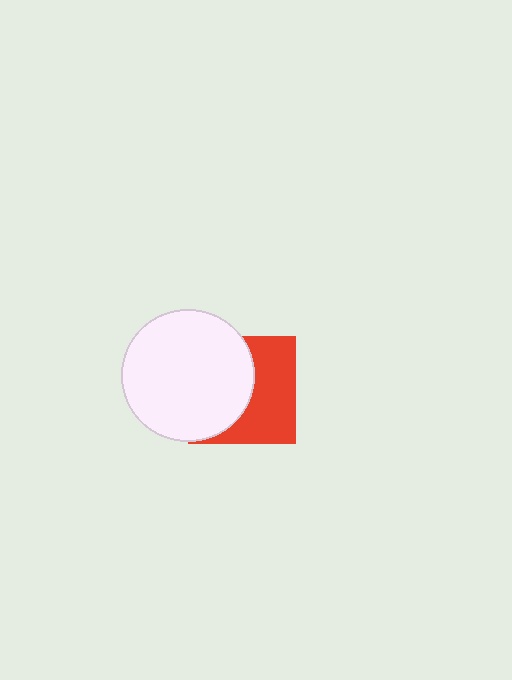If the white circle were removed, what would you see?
You would see the complete red square.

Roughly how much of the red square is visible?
About half of it is visible (roughly 48%).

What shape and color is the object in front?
The object in front is a white circle.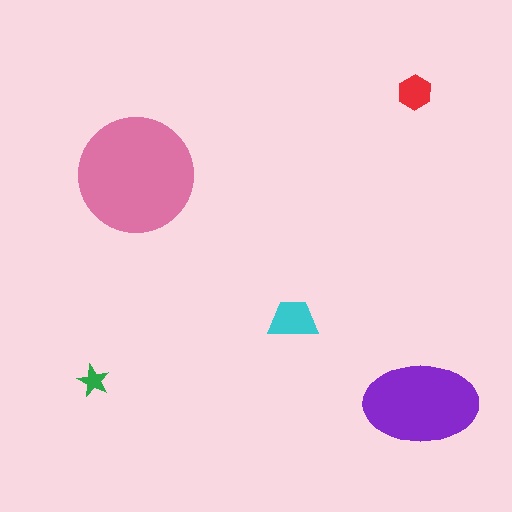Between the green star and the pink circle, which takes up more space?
The pink circle.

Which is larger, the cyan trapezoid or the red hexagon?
The cyan trapezoid.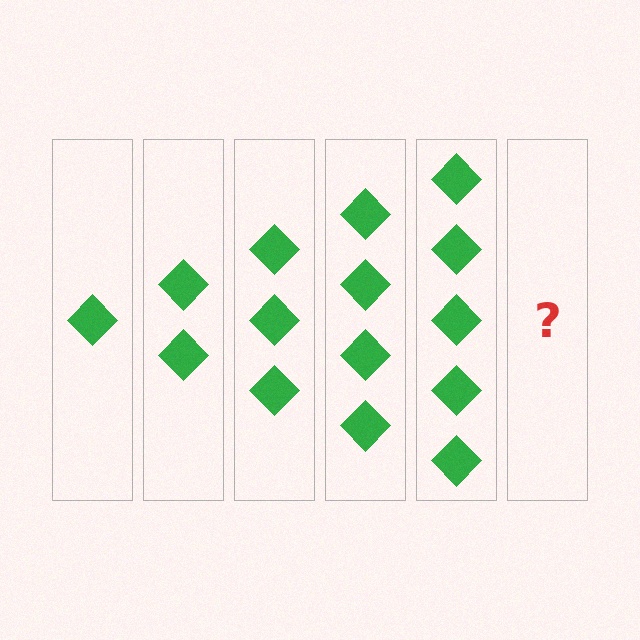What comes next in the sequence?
The next element should be 6 diamonds.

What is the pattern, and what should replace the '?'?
The pattern is that each step adds one more diamond. The '?' should be 6 diamonds.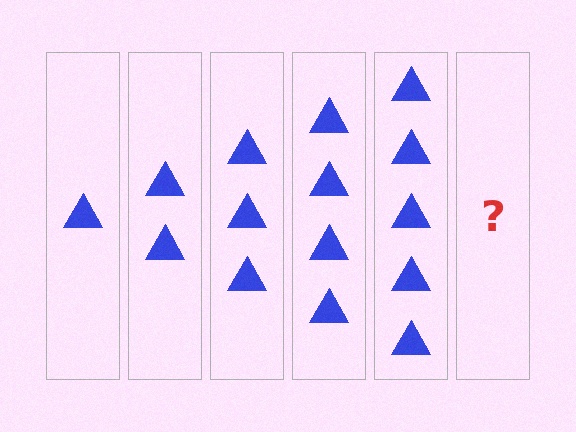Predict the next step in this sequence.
The next step is 6 triangles.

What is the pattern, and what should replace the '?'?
The pattern is that each step adds one more triangle. The '?' should be 6 triangles.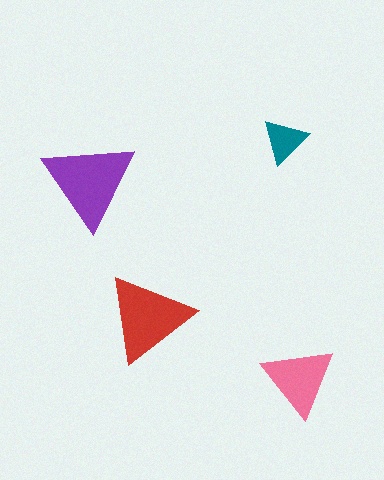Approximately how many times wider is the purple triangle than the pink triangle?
About 1.5 times wider.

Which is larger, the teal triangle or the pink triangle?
The pink one.